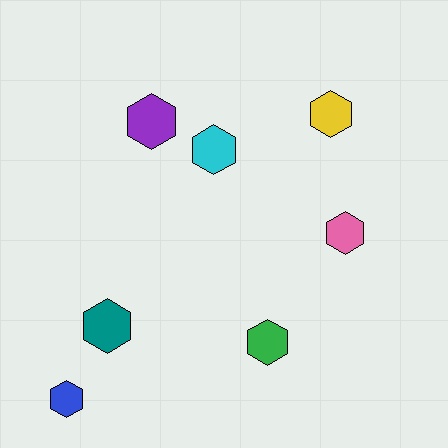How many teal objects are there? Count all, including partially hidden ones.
There is 1 teal object.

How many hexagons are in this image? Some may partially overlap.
There are 7 hexagons.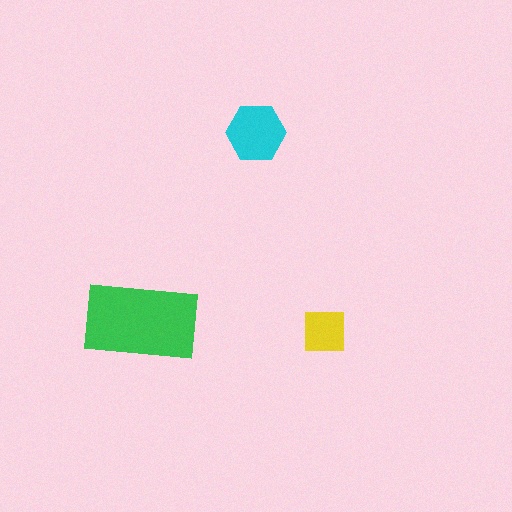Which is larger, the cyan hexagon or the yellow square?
The cyan hexagon.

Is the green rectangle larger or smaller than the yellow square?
Larger.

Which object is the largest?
The green rectangle.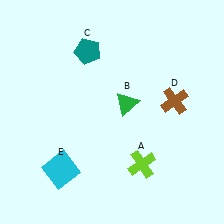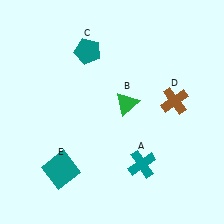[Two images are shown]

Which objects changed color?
A changed from lime to teal. E changed from cyan to teal.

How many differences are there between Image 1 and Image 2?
There are 2 differences between the two images.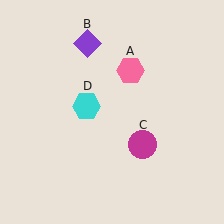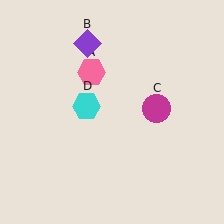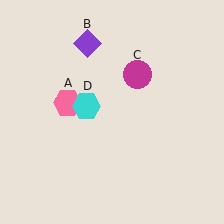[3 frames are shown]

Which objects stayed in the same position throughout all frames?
Purple diamond (object B) and cyan hexagon (object D) remained stationary.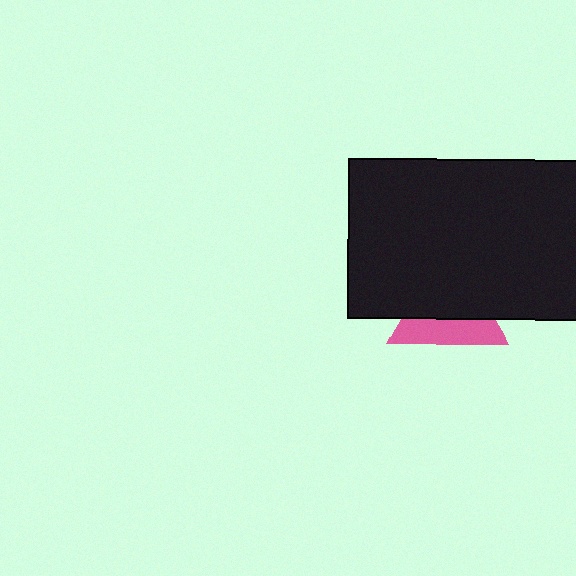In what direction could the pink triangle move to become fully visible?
The pink triangle could move down. That would shift it out from behind the black rectangle entirely.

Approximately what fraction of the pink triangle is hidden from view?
Roughly 58% of the pink triangle is hidden behind the black rectangle.